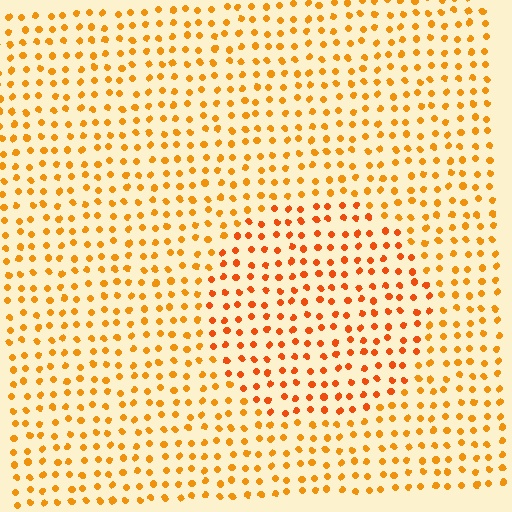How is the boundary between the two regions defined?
The boundary is defined purely by a slight shift in hue (about 19 degrees). Spacing, size, and orientation are identical on both sides.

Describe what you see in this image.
The image is filled with small orange elements in a uniform arrangement. A circle-shaped region is visible where the elements are tinted to a slightly different hue, forming a subtle color boundary.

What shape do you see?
I see a circle.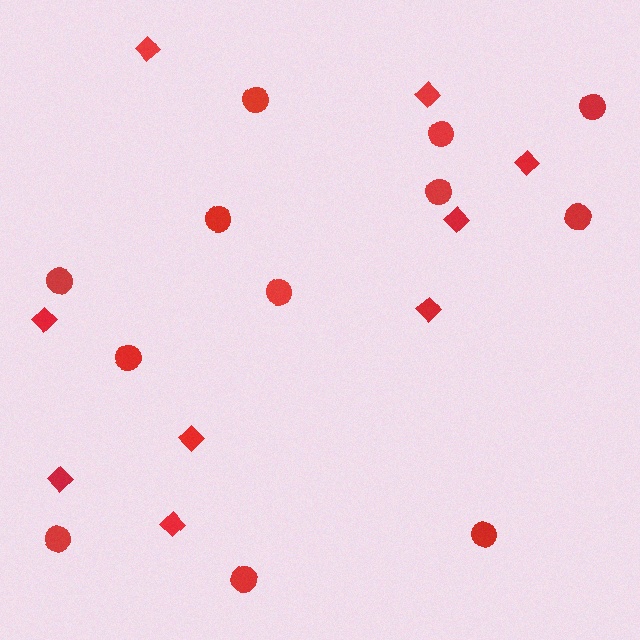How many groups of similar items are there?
There are 2 groups: one group of circles (12) and one group of diamonds (9).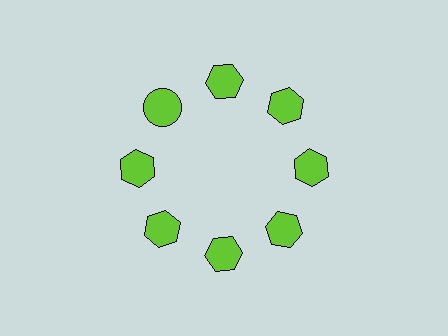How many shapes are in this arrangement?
There are 8 shapes arranged in a ring pattern.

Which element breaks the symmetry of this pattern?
The lime circle at roughly the 10 o'clock position breaks the symmetry. All other shapes are lime hexagons.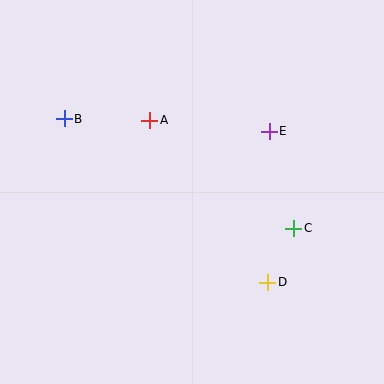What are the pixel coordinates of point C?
Point C is at (294, 228).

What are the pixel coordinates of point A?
Point A is at (150, 120).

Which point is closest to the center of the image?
Point A at (150, 120) is closest to the center.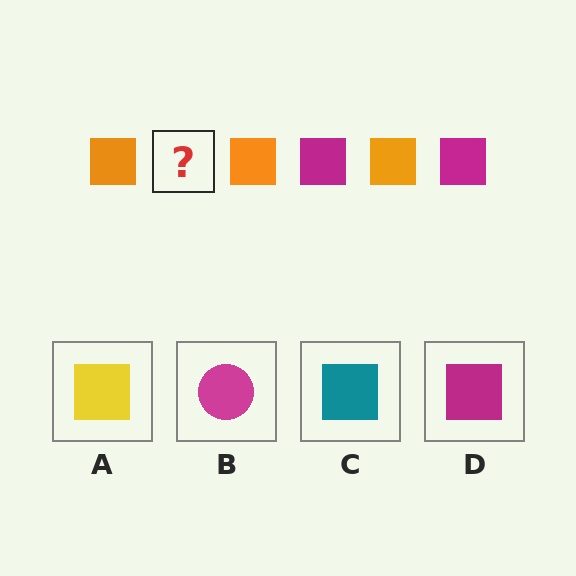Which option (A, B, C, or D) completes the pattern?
D.